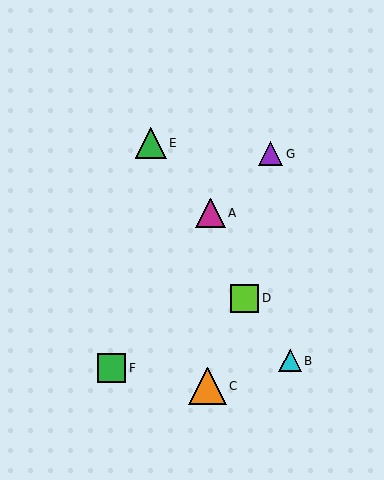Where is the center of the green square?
The center of the green square is at (111, 368).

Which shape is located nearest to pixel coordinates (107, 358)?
The green square (labeled F) at (111, 368) is nearest to that location.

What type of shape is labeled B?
Shape B is a cyan triangle.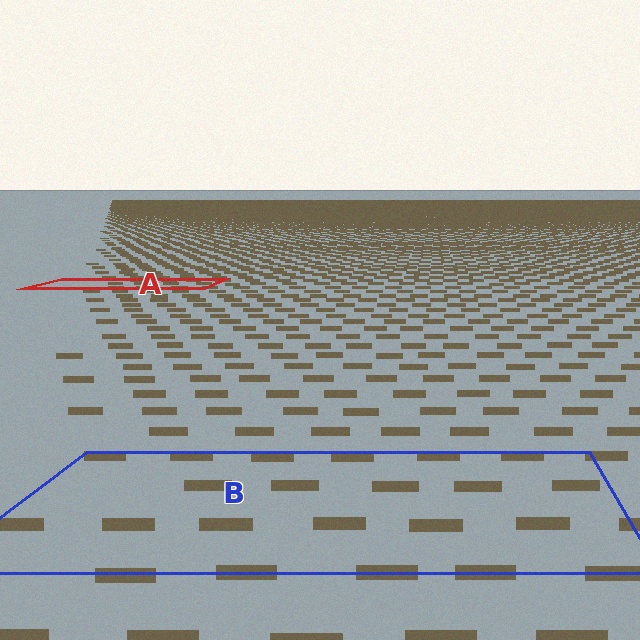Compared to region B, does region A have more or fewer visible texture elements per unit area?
Region A has more texture elements per unit area — they are packed more densely because it is farther away.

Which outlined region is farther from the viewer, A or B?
Region A is farther from the viewer — the texture elements inside it appear smaller and more densely packed.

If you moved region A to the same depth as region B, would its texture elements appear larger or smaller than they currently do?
They would appear larger. At a closer depth, the same texture elements are projected at a bigger on-screen size.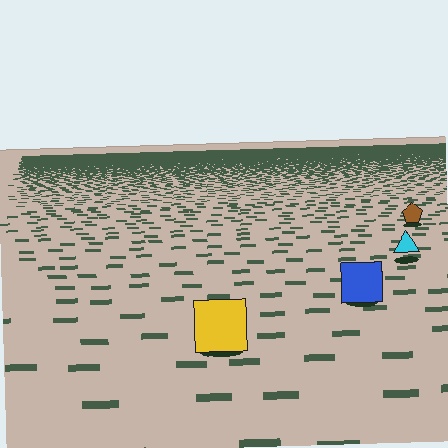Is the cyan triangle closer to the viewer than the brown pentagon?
Yes. The cyan triangle is closer — you can tell from the texture gradient: the ground texture is coarser near it.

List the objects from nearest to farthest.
From nearest to farthest: the yellow square, the blue square, the cyan triangle, the brown pentagon.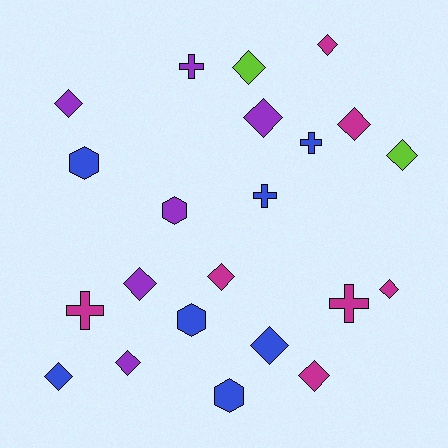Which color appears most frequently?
Magenta, with 7 objects.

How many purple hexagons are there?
There is 1 purple hexagon.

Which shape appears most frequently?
Diamond, with 13 objects.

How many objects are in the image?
There are 22 objects.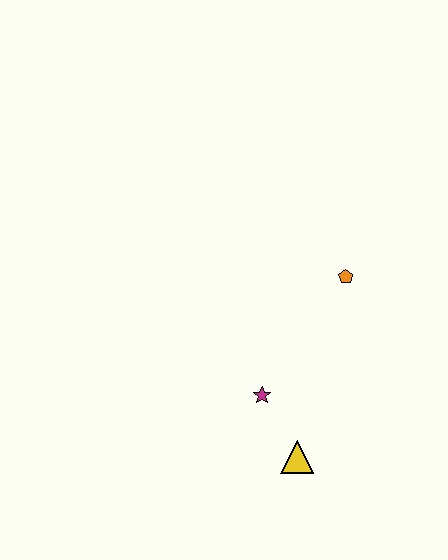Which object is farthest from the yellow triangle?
The orange pentagon is farthest from the yellow triangle.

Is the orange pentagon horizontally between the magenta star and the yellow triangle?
No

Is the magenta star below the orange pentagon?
Yes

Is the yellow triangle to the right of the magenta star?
Yes